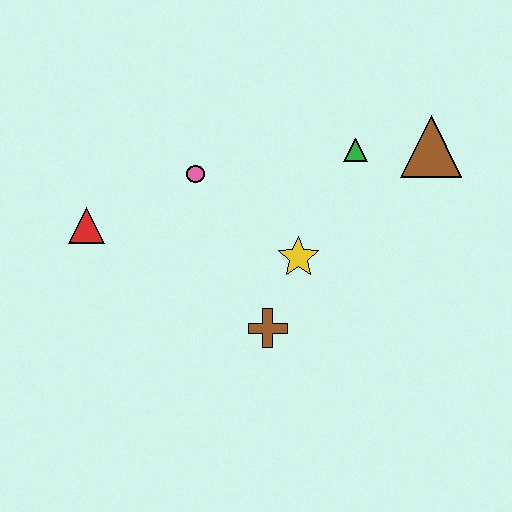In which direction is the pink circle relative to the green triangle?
The pink circle is to the left of the green triangle.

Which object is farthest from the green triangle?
The red triangle is farthest from the green triangle.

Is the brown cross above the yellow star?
No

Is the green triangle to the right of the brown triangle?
No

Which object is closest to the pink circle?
The red triangle is closest to the pink circle.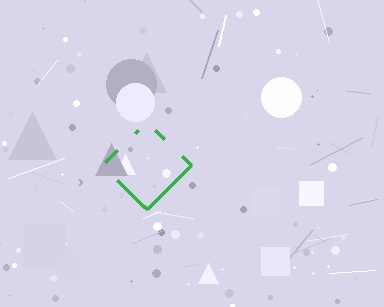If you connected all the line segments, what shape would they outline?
They would outline a diamond.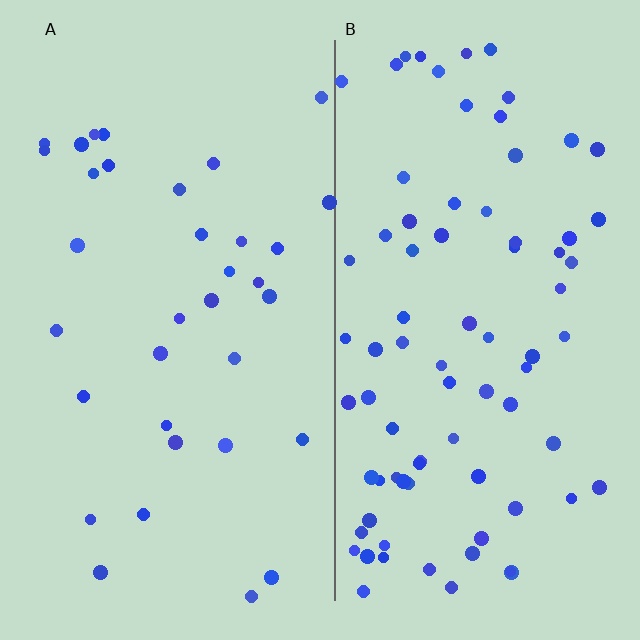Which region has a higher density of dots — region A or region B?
B (the right).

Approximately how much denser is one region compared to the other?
Approximately 2.4× — region B over region A.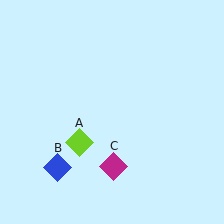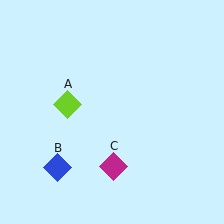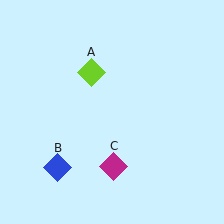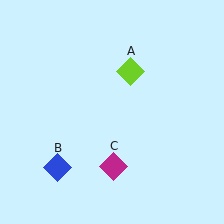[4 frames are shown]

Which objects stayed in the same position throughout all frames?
Blue diamond (object B) and magenta diamond (object C) remained stationary.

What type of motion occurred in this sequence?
The lime diamond (object A) rotated clockwise around the center of the scene.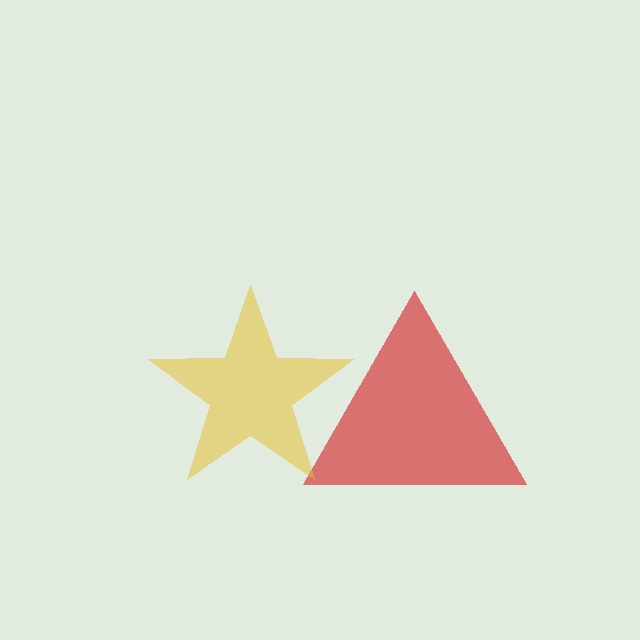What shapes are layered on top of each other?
The layered shapes are: a red triangle, a yellow star.